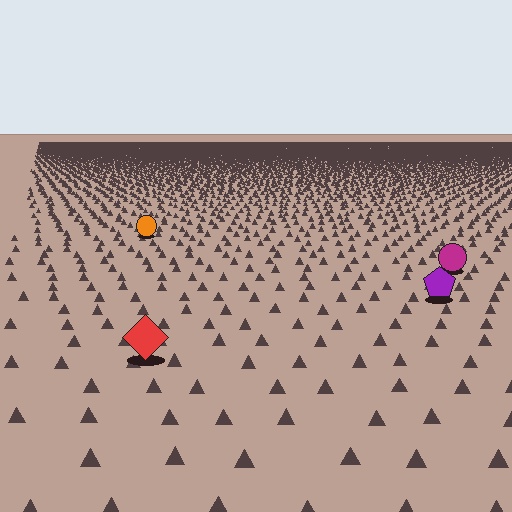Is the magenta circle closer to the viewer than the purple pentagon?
No. The purple pentagon is closer — you can tell from the texture gradient: the ground texture is coarser near it.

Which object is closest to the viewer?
The red diamond is closest. The texture marks near it are larger and more spread out.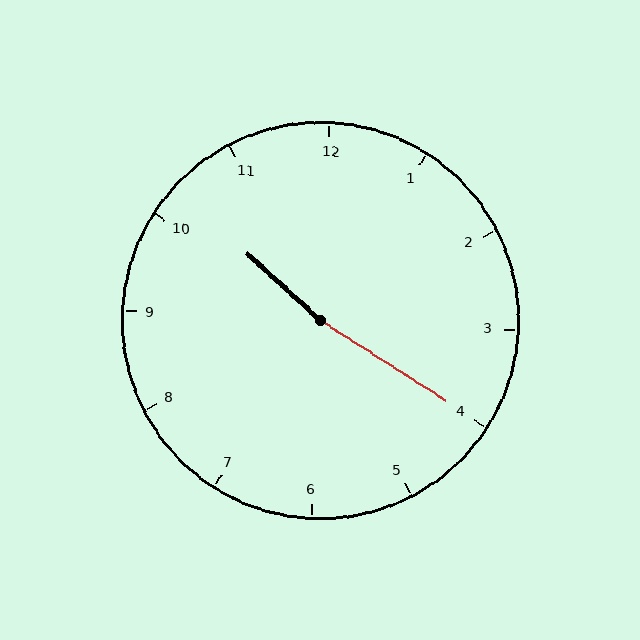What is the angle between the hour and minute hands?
Approximately 170 degrees.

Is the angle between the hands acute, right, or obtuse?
It is obtuse.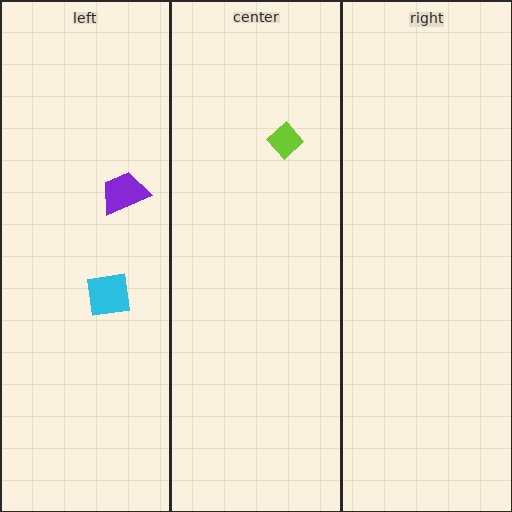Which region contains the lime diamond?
The center region.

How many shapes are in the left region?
2.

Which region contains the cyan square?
The left region.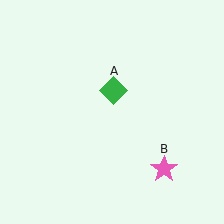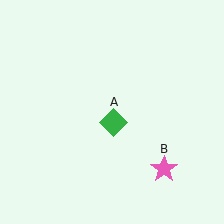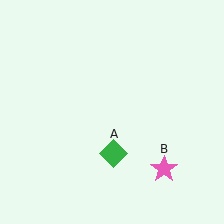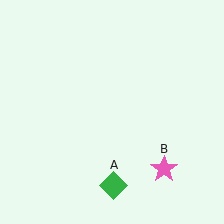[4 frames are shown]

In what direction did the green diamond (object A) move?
The green diamond (object A) moved down.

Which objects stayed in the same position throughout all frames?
Pink star (object B) remained stationary.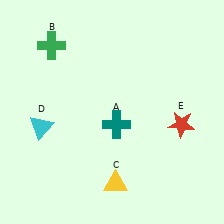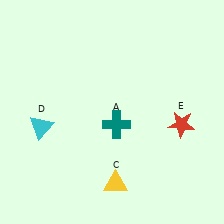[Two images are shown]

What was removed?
The green cross (B) was removed in Image 2.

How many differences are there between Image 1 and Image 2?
There is 1 difference between the two images.